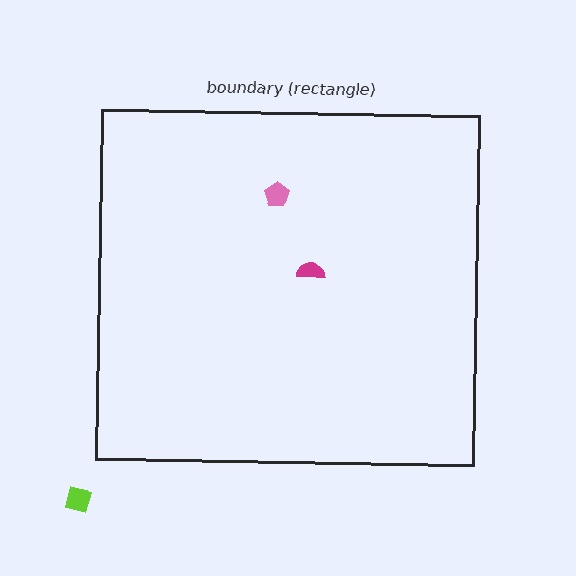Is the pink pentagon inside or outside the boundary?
Inside.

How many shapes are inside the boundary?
2 inside, 1 outside.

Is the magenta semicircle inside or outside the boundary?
Inside.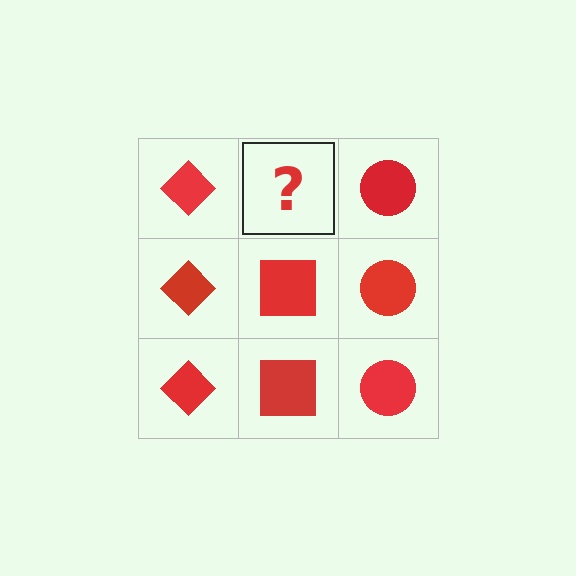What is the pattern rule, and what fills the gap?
The rule is that each column has a consistent shape. The gap should be filled with a red square.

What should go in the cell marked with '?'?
The missing cell should contain a red square.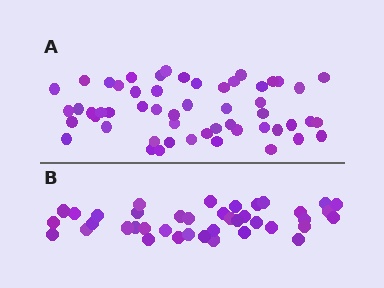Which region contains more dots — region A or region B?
Region A (the top region) has more dots.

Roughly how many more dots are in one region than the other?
Region A has approximately 15 more dots than region B.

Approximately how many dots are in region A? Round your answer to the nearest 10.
About 50 dots. (The exact count is 54, which rounds to 50.)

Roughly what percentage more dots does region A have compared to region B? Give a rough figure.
About 35% more.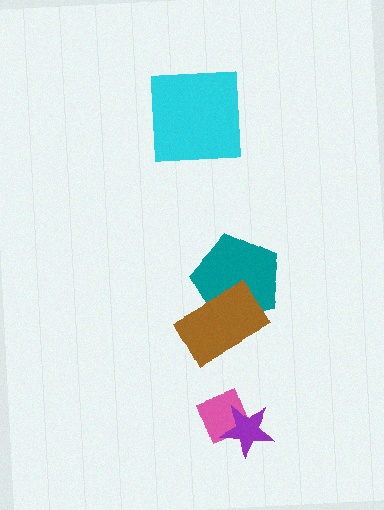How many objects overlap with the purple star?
1 object overlaps with the purple star.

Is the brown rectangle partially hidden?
No, no other shape covers it.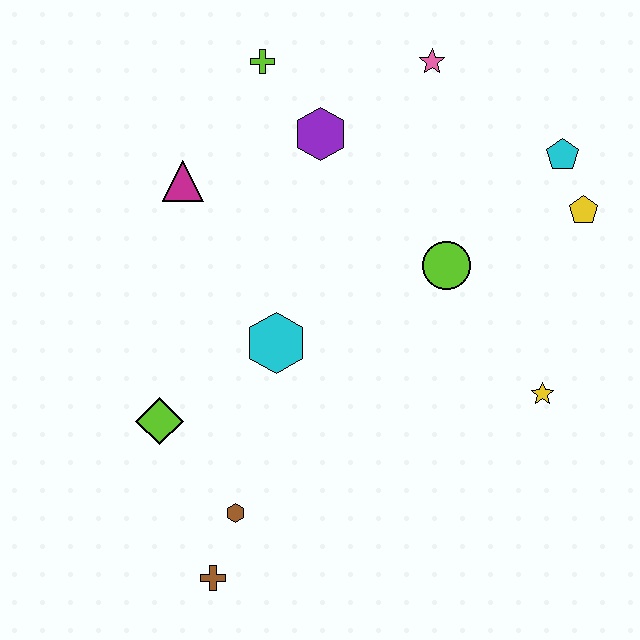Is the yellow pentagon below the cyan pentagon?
Yes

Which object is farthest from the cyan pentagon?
The brown cross is farthest from the cyan pentagon.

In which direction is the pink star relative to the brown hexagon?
The pink star is above the brown hexagon.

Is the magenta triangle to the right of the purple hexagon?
No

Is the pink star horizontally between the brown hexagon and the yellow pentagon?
Yes